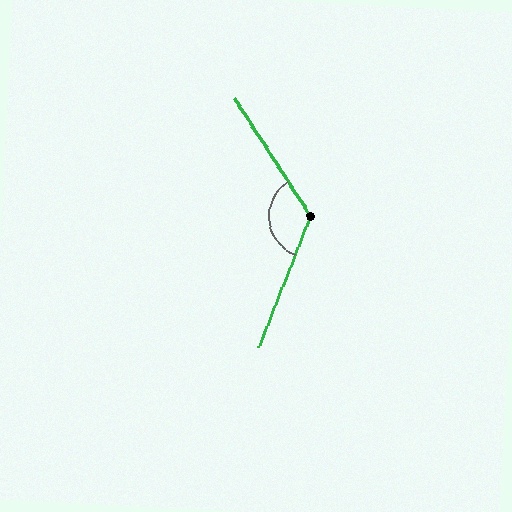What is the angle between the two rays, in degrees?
Approximately 126 degrees.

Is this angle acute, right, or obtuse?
It is obtuse.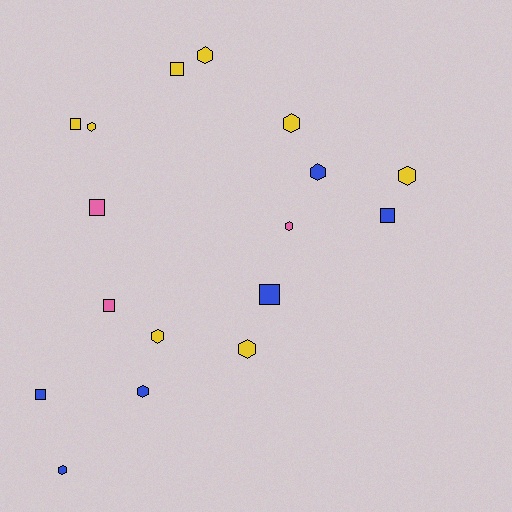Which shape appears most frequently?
Hexagon, with 10 objects.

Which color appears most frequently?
Yellow, with 8 objects.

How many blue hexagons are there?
There are 3 blue hexagons.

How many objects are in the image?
There are 17 objects.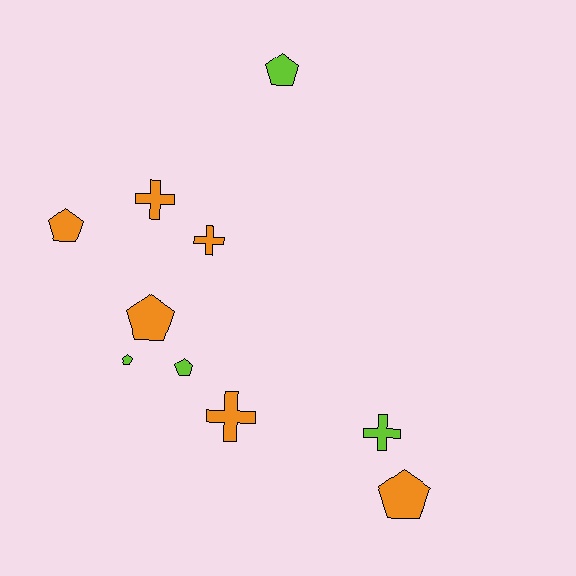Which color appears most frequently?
Orange, with 6 objects.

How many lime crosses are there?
There is 1 lime cross.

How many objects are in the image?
There are 10 objects.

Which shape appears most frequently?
Pentagon, with 6 objects.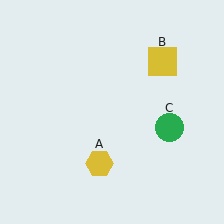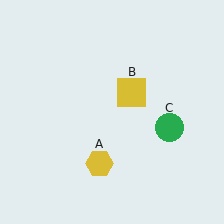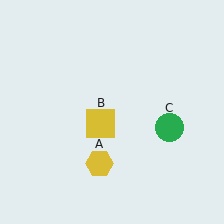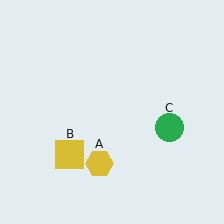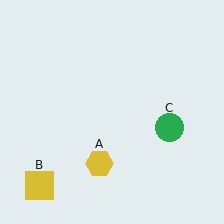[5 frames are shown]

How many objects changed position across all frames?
1 object changed position: yellow square (object B).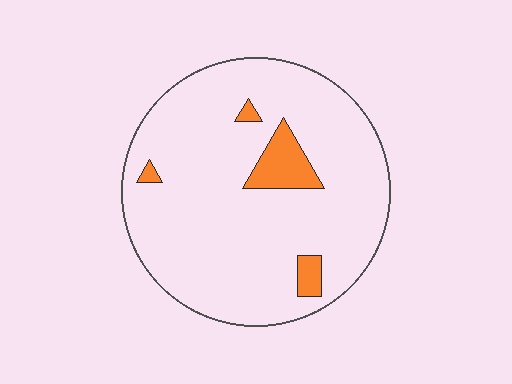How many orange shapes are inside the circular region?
4.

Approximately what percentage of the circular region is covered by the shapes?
Approximately 10%.